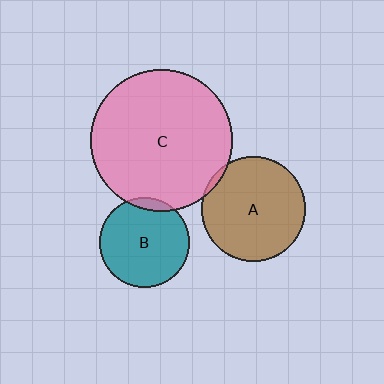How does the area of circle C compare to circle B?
Approximately 2.5 times.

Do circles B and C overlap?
Yes.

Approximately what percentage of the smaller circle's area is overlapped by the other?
Approximately 5%.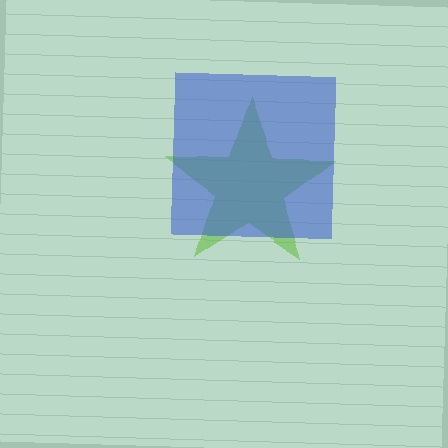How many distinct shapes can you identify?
There are 2 distinct shapes: a lime star, a blue square.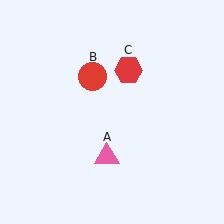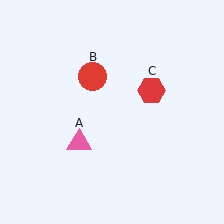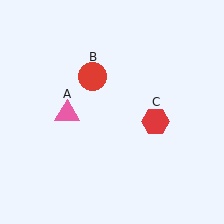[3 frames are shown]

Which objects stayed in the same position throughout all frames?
Red circle (object B) remained stationary.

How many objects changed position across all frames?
2 objects changed position: pink triangle (object A), red hexagon (object C).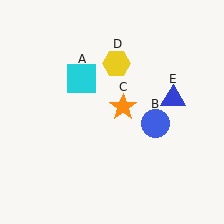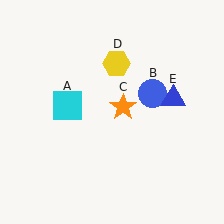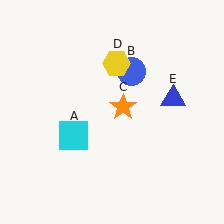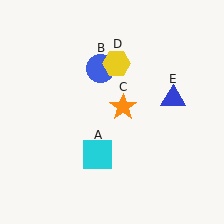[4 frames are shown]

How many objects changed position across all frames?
2 objects changed position: cyan square (object A), blue circle (object B).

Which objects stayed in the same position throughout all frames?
Orange star (object C) and yellow hexagon (object D) and blue triangle (object E) remained stationary.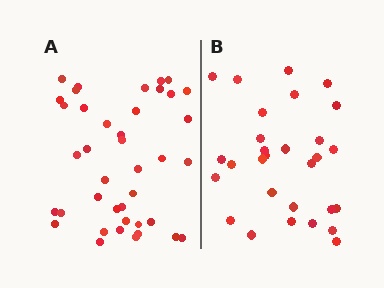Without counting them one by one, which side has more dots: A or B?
Region A (the left region) has more dots.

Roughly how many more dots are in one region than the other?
Region A has roughly 12 or so more dots than region B.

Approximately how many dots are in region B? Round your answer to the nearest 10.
About 30 dots. (The exact count is 29, which rounds to 30.)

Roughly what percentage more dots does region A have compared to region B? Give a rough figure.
About 40% more.